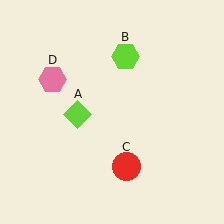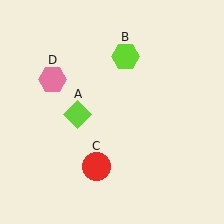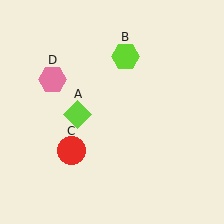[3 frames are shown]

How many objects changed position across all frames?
1 object changed position: red circle (object C).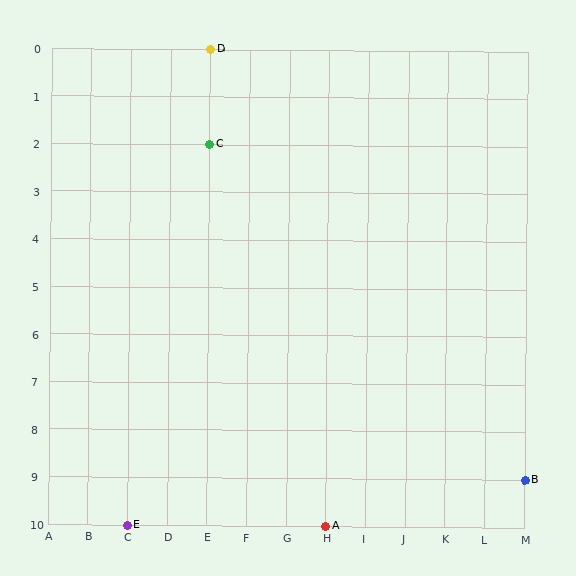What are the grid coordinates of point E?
Point E is at grid coordinates (C, 10).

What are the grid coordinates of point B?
Point B is at grid coordinates (M, 9).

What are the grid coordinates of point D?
Point D is at grid coordinates (E, 0).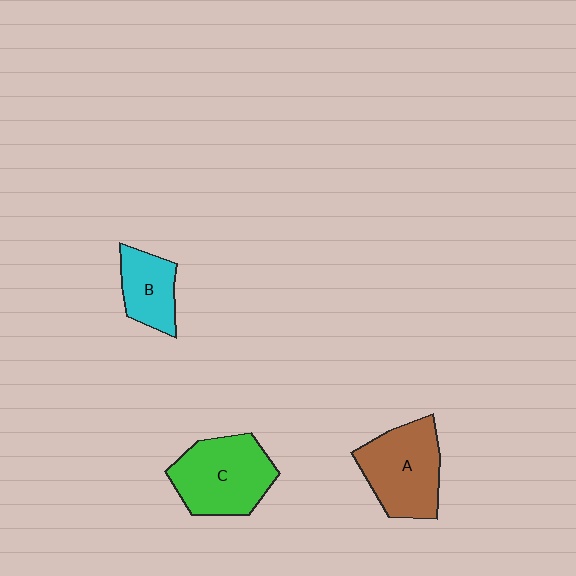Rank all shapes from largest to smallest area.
From largest to smallest: C (green), A (brown), B (cyan).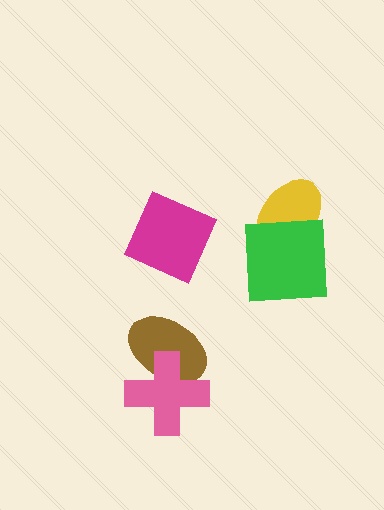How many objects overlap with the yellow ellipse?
1 object overlaps with the yellow ellipse.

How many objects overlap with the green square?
1 object overlaps with the green square.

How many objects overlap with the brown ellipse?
1 object overlaps with the brown ellipse.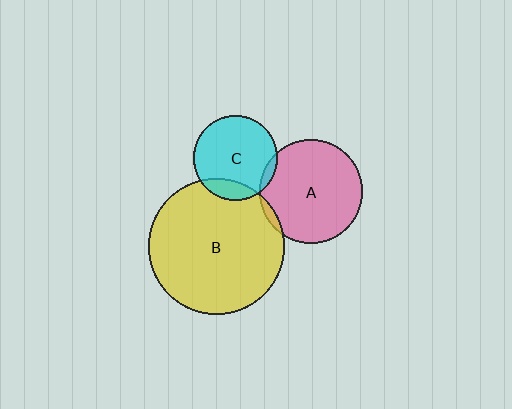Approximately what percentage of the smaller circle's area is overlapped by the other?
Approximately 5%.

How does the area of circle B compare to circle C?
Approximately 2.6 times.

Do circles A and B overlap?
Yes.